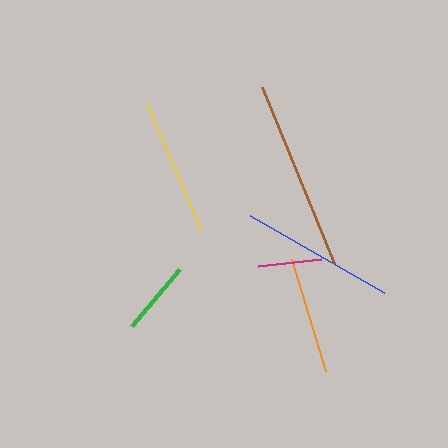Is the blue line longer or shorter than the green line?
The blue line is longer than the green line.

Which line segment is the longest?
The brown line is the longest at approximately 190 pixels.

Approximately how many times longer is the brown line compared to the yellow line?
The brown line is approximately 1.4 times the length of the yellow line.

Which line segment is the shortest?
The magenta line is the shortest at approximately 62 pixels.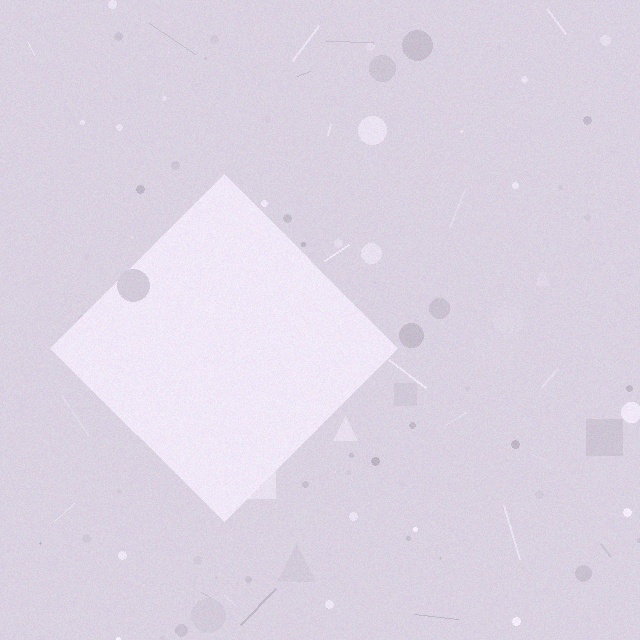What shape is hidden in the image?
A diamond is hidden in the image.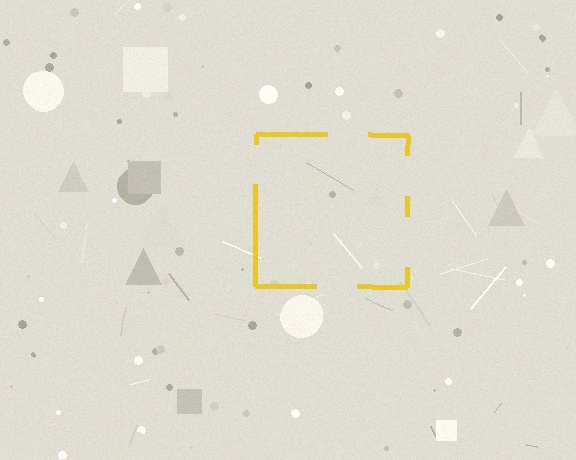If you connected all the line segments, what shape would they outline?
They would outline a square.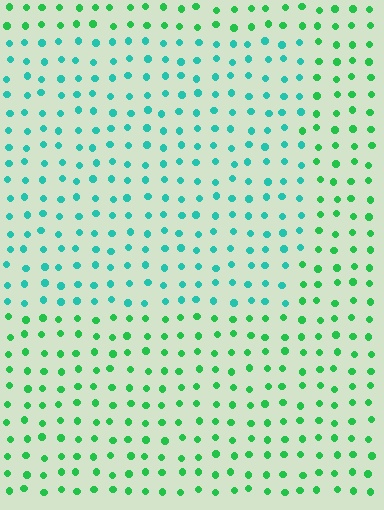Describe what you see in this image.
The image is filled with small green elements in a uniform arrangement. A rectangle-shaped region is visible where the elements are tinted to a slightly different hue, forming a subtle color boundary.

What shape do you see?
I see a rectangle.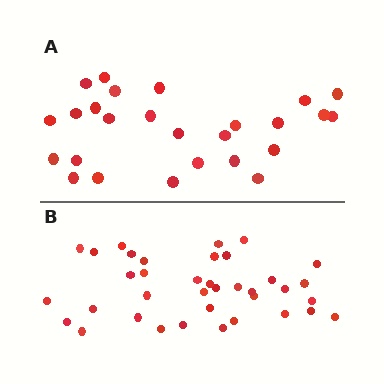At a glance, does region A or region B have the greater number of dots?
Region B (the bottom region) has more dots.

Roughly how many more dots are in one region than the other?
Region B has roughly 12 or so more dots than region A.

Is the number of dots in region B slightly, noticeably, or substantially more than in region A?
Region B has noticeably more, but not dramatically so. The ratio is roughly 1.4 to 1.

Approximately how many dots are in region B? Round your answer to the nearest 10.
About 40 dots. (The exact count is 37, which rounds to 40.)